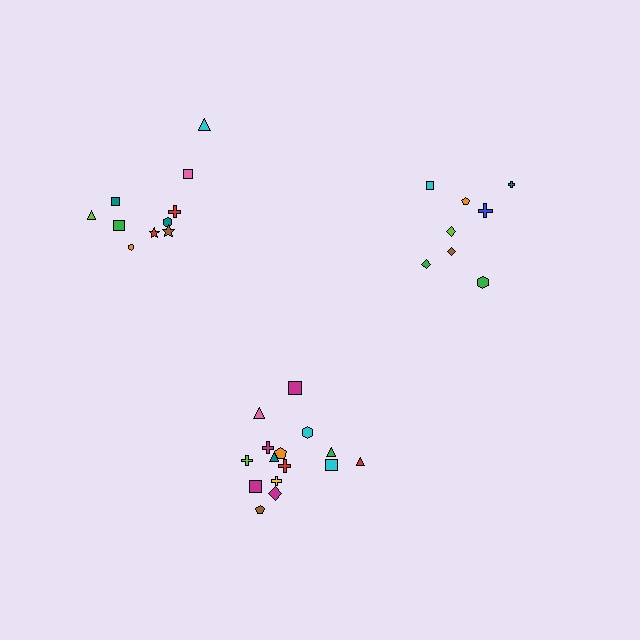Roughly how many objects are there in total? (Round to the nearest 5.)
Roughly 35 objects in total.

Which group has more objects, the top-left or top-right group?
The top-left group.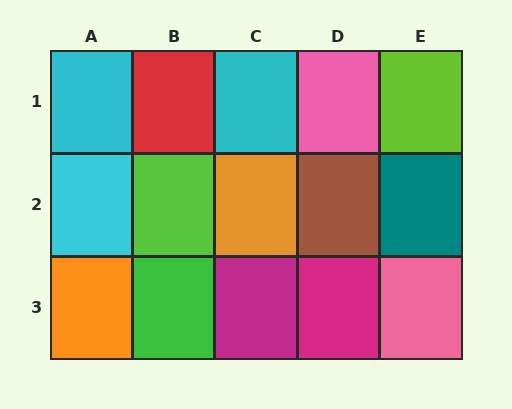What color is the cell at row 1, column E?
Lime.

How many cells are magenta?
2 cells are magenta.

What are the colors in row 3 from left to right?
Orange, green, magenta, magenta, pink.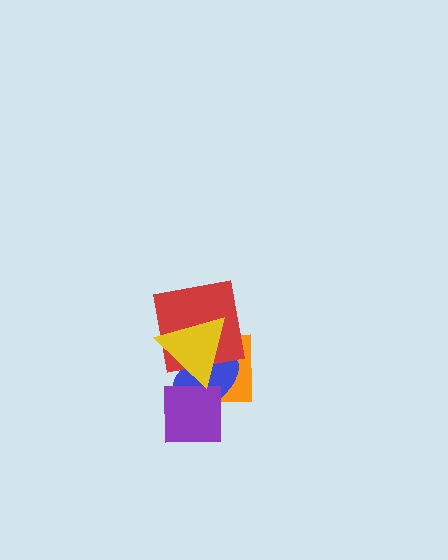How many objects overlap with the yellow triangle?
4 objects overlap with the yellow triangle.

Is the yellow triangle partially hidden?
No, no other shape covers it.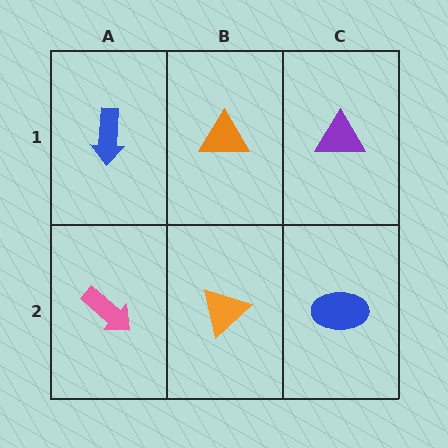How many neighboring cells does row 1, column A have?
2.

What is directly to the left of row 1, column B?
A blue arrow.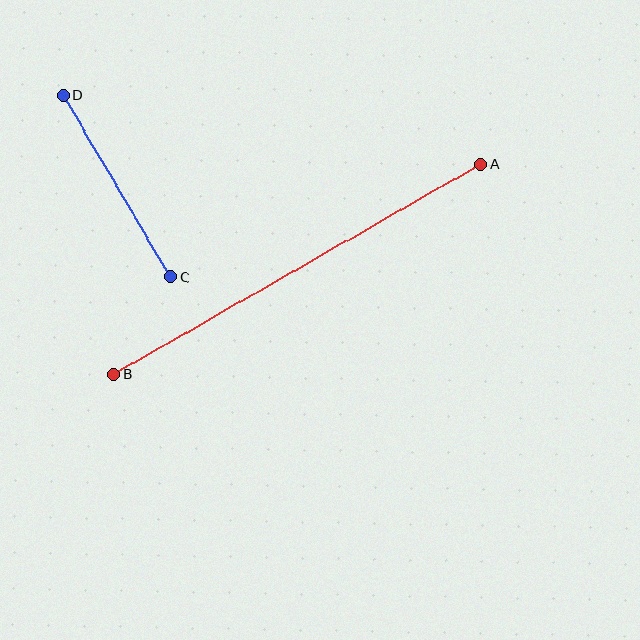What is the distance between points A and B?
The distance is approximately 423 pixels.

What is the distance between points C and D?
The distance is approximately 211 pixels.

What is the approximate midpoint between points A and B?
The midpoint is at approximately (297, 269) pixels.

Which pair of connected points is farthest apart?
Points A and B are farthest apart.